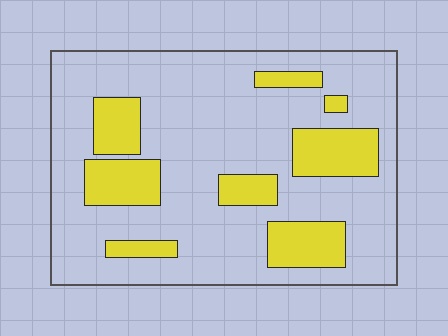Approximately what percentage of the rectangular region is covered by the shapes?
Approximately 25%.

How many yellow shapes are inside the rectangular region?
8.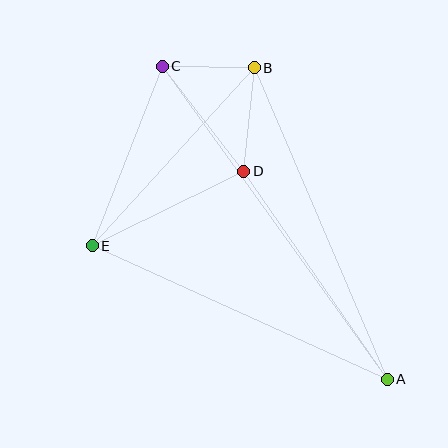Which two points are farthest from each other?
Points A and C are farthest from each other.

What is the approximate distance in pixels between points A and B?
The distance between A and B is approximately 339 pixels.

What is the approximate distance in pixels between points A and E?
The distance between A and E is approximately 324 pixels.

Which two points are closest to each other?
Points B and C are closest to each other.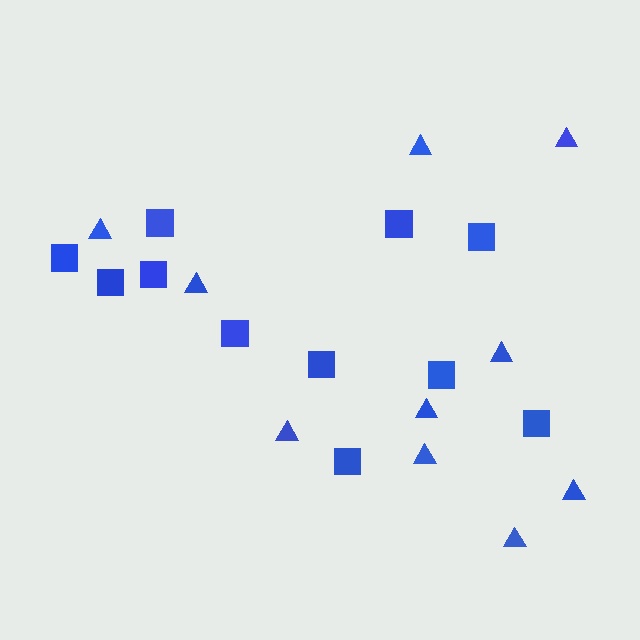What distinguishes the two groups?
There are 2 groups: one group of squares (11) and one group of triangles (10).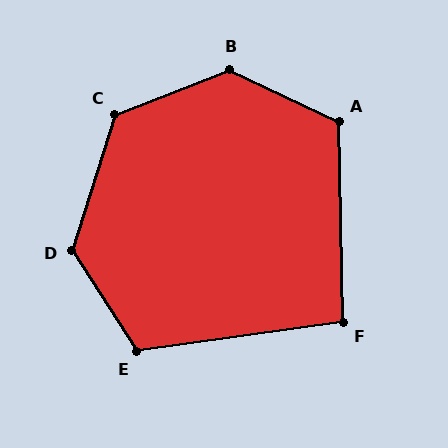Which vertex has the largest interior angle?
B, at approximately 133 degrees.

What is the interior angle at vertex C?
Approximately 129 degrees (obtuse).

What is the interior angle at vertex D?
Approximately 130 degrees (obtuse).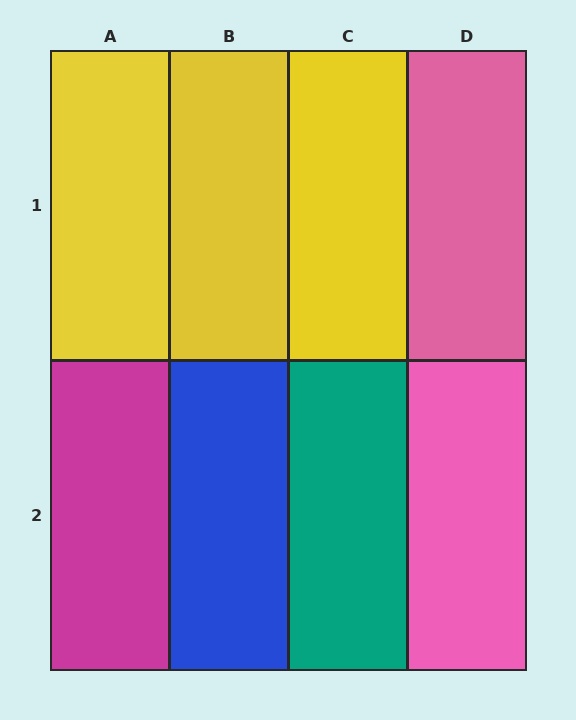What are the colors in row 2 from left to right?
Magenta, blue, teal, pink.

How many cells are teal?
1 cell is teal.